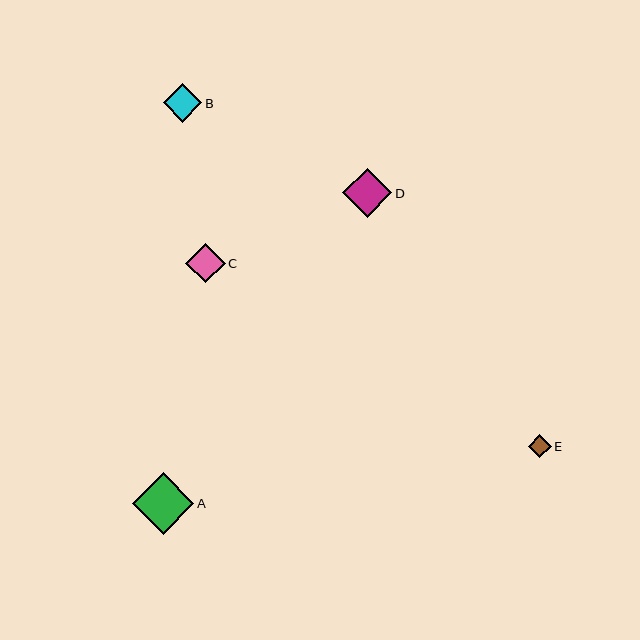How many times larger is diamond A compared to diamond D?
Diamond A is approximately 1.3 times the size of diamond D.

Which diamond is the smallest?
Diamond E is the smallest with a size of approximately 22 pixels.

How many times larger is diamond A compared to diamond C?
Diamond A is approximately 1.6 times the size of diamond C.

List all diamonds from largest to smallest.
From largest to smallest: A, D, C, B, E.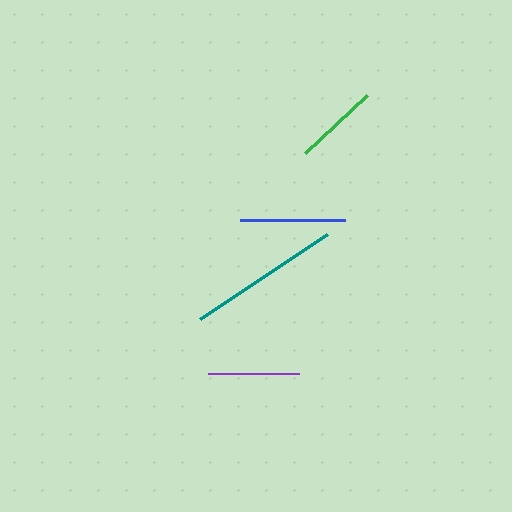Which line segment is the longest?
The teal line is the longest at approximately 153 pixels.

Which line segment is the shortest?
The green line is the shortest at approximately 85 pixels.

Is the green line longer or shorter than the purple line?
The purple line is longer than the green line.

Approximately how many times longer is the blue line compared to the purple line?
The blue line is approximately 1.2 times the length of the purple line.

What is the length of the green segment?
The green segment is approximately 85 pixels long.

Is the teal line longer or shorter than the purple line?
The teal line is longer than the purple line.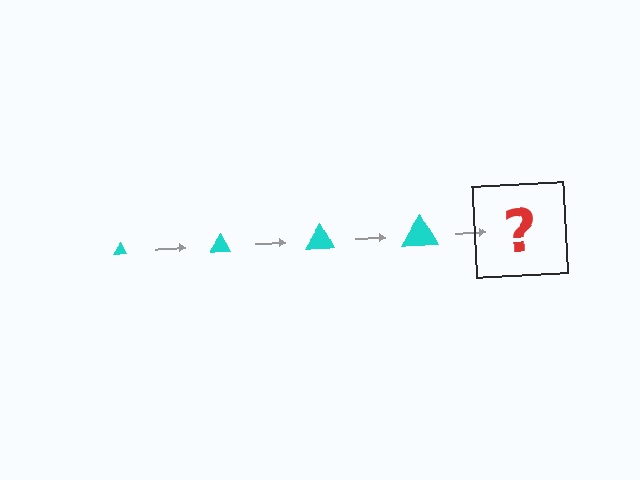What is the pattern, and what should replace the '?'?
The pattern is that the triangle gets progressively larger each step. The '?' should be a cyan triangle, larger than the previous one.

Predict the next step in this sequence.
The next step is a cyan triangle, larger than the previous one.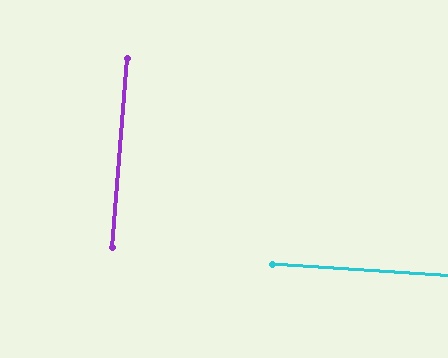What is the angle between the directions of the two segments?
Approximately 89 degrees.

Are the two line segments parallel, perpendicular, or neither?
Perpendicular — they meet at approximately 89°.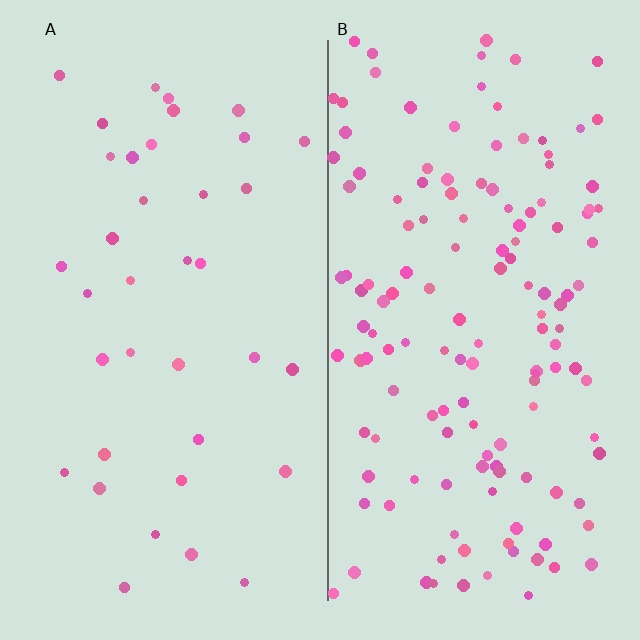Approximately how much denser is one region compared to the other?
Approximately 3.9× — region B over region A.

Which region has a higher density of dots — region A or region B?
B (the right).